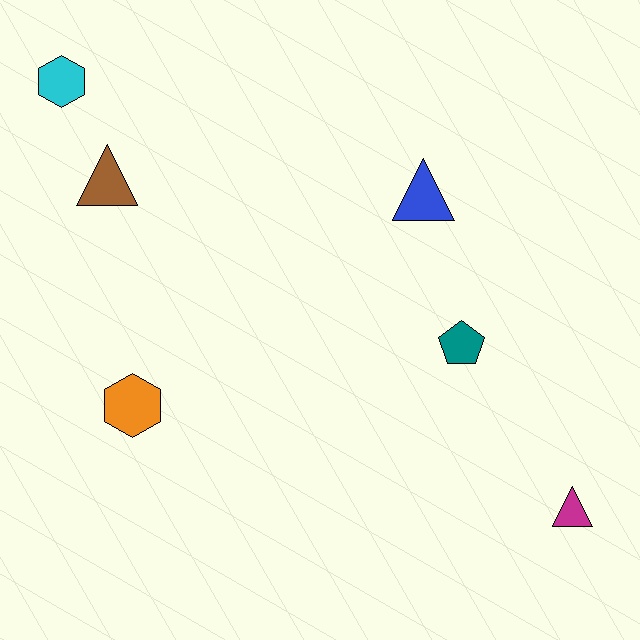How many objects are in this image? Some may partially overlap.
There are 6 objects.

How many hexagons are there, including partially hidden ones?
There are 2 hexagons.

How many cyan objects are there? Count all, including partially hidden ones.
There is 1 cyan object.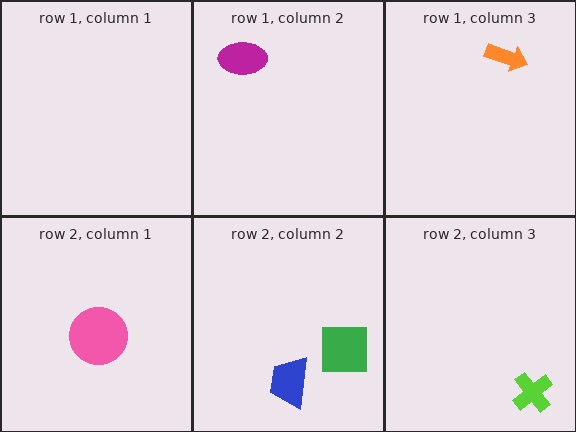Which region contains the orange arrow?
The row 1, column 3 region.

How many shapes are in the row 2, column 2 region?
2.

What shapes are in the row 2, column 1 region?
The pink circle.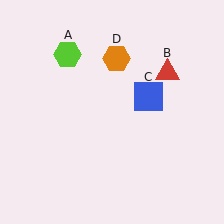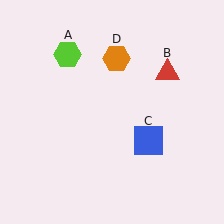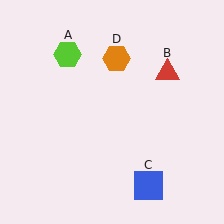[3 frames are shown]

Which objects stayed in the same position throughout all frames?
Lime hexagon (object A) and red triangle (object B) and orange hexagon (object D) remained stationary.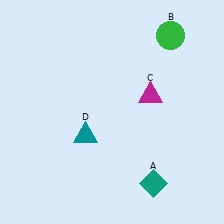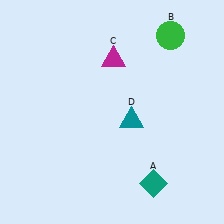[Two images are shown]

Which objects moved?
The objects that moved are: the magenta triangle (C), the teal triangle (D).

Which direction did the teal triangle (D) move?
The teal triangle (D) moved right.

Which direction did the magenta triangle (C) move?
The magenta triangle (C) moved left.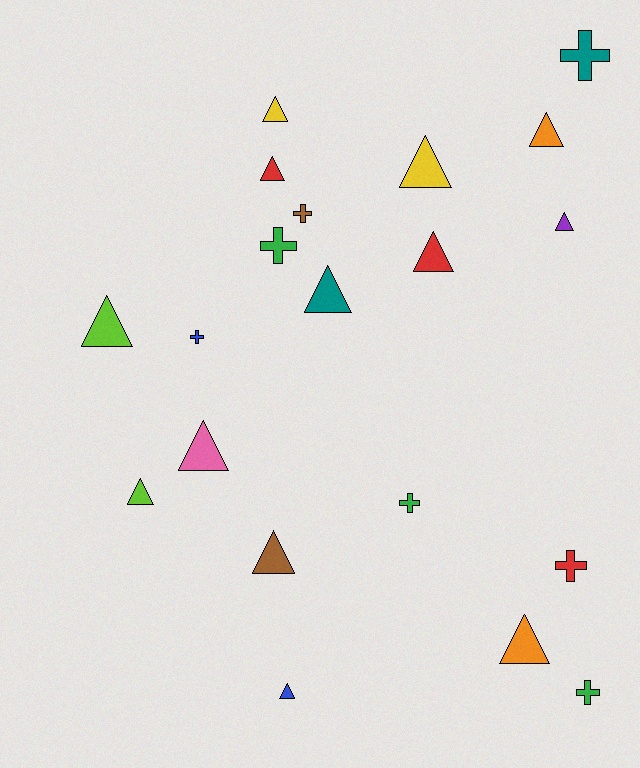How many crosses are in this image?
There are 7 crosses.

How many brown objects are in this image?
There are 2 brown objects.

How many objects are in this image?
There are 20 objects.